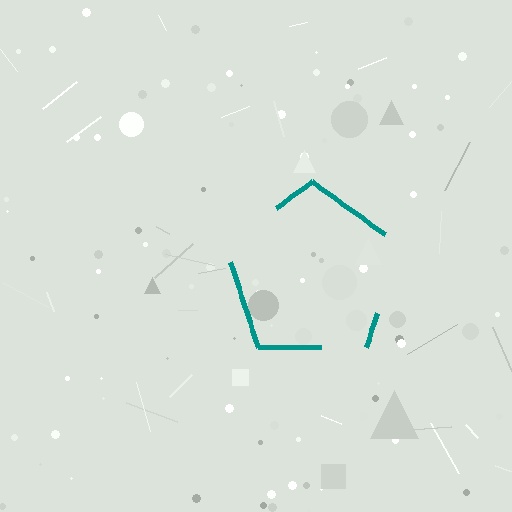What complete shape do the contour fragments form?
The contour fragments form a pentagon.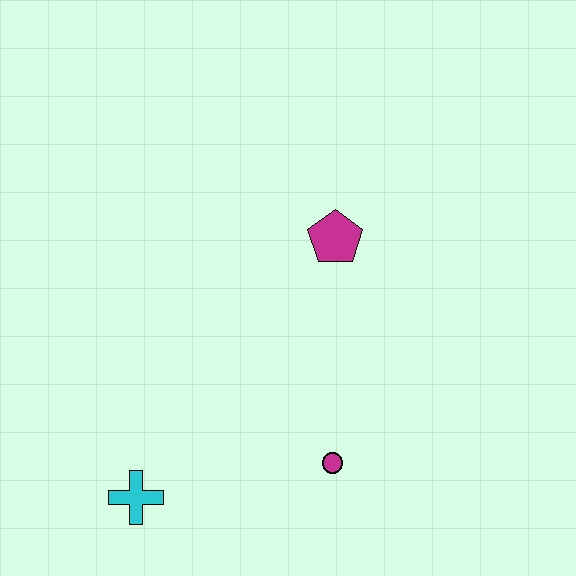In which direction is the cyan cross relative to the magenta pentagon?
The cyan cross is below the magenta pentagon.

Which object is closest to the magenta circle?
The cyan cross is closest to the magenta circle.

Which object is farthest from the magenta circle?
The magenta pentagon is farthest from the magenta circle.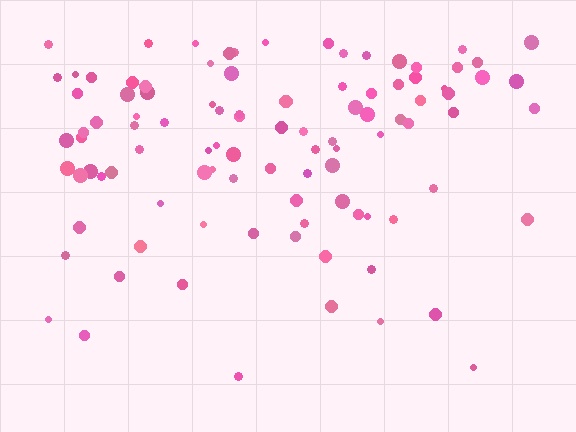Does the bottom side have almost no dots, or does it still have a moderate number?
Still a moderate number, just noticeably fewer than the top.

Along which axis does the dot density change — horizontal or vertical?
Vertical.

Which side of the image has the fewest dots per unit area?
The bottom.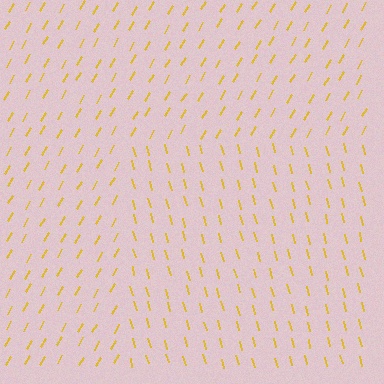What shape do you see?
I see a rectangle.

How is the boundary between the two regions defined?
The boundary is defined purely by a change in line orientation (approximately 45 degrees difference). All lines are the same color and thickness.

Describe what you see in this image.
The image is filled with small yellow line segments. A rectangle region in the image has lines oriented differently from the surrounding lines, creating a visible texture boundary.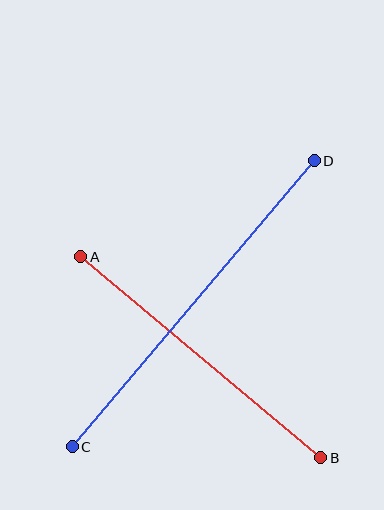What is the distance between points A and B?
The distance is approximately 313 pixels.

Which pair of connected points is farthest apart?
Points C and D are farthest apart.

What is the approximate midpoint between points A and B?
The midpoint is at approximately (201, 357) pixels.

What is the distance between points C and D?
The distance is approximately 375 pixels.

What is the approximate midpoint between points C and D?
The midpoint is at approximately (193, 304) pixels.